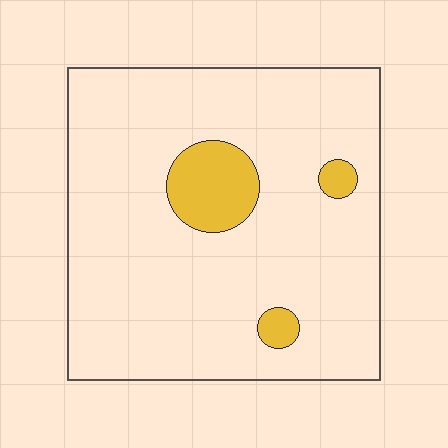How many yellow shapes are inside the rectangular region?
3.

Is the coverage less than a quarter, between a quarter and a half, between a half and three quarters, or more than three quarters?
Less than a quarter.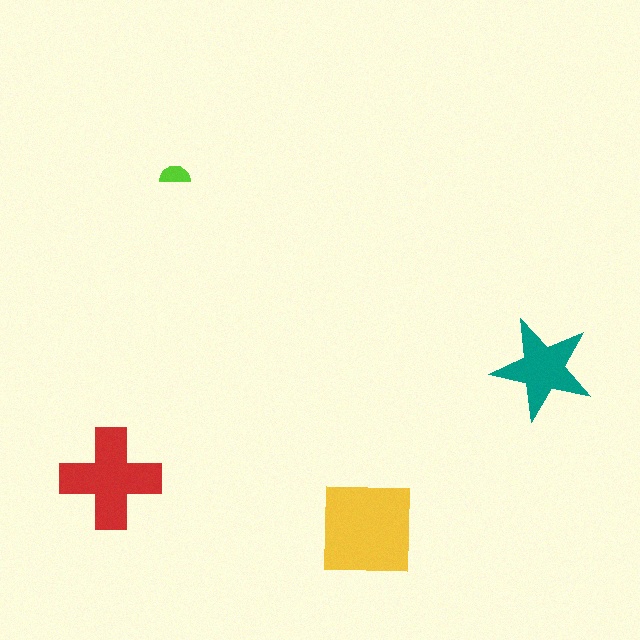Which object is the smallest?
The lime semicircle.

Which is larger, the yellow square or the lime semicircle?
The yellow square.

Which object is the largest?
The yellow square.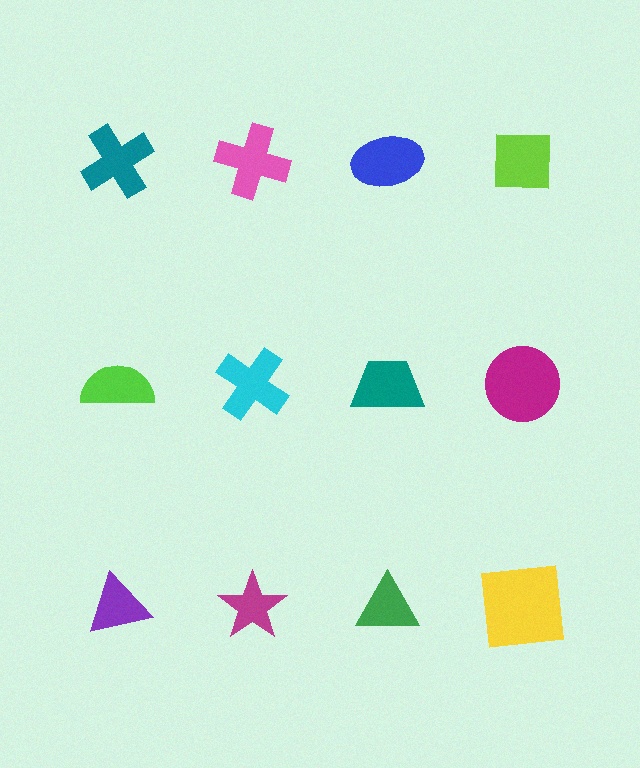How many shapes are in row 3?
4 shapes.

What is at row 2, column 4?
A magenta circle.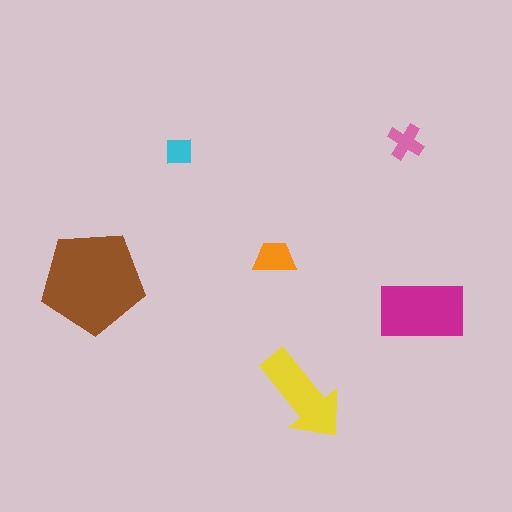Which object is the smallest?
The cyan square.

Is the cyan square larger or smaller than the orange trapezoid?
Smaller.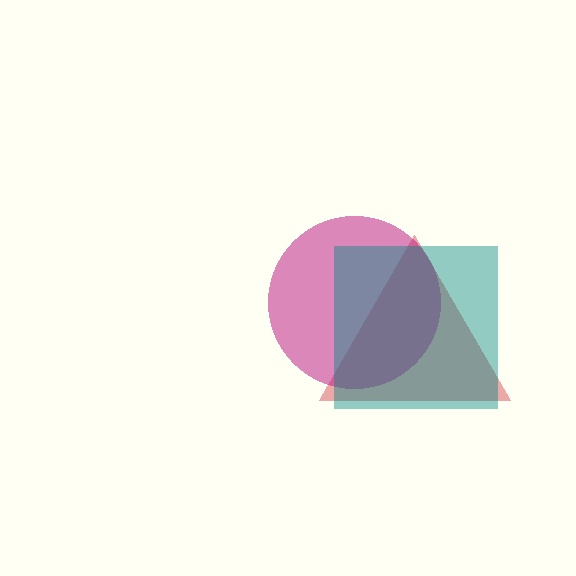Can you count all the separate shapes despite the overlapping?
Yes, there are 3 separate shapes.